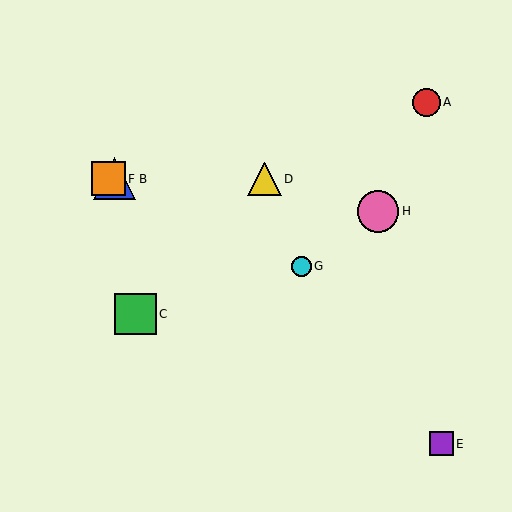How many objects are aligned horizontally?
3 objects (B, D, F) are aligned horizontally.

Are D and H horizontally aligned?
No, D is at y≈179 and H is at y≈211.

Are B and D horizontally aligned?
Yes, both are at y≈179.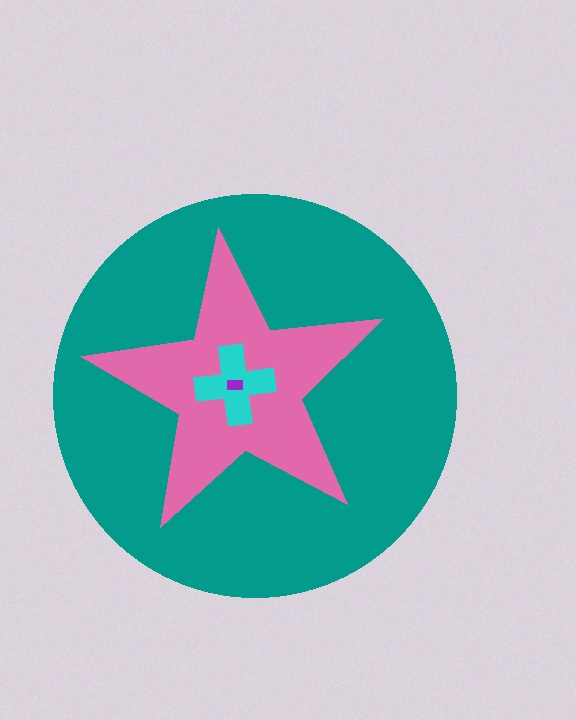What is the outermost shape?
The teal circle.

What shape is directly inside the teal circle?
The pink star.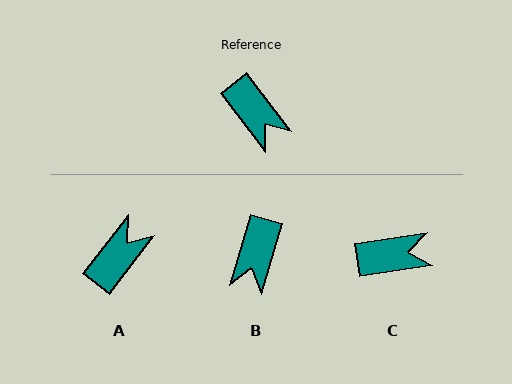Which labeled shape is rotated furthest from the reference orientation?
A, about 105 degrees away.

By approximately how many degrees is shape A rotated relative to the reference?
Approximately 105 degrees counter-clockwise.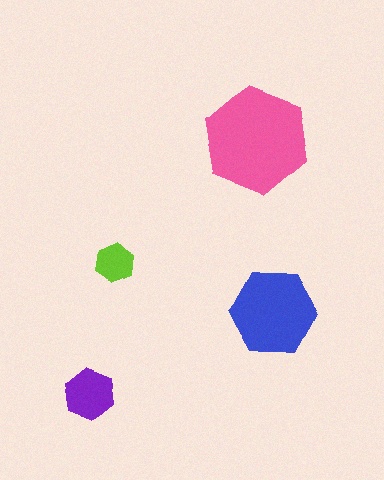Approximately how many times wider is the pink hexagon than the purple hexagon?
About 2 times wider.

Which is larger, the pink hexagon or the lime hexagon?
The pink one.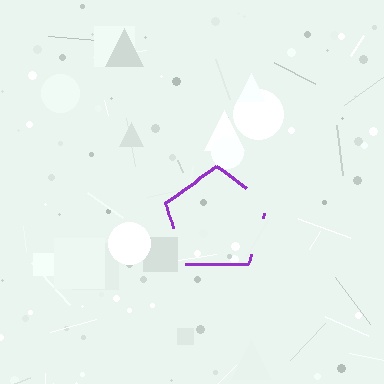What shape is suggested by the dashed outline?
The dashed outline suggests a pentagon.